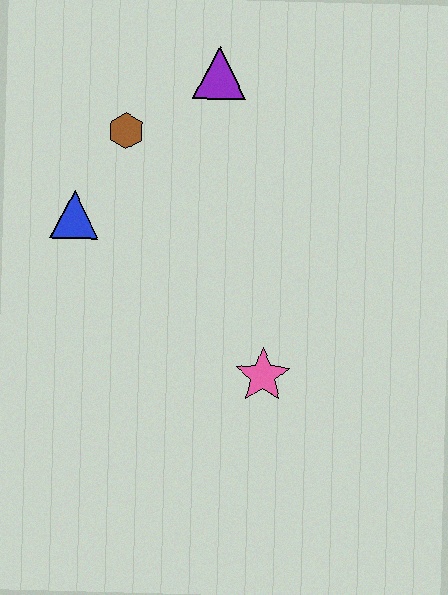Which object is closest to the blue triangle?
The brown hexagon is closest to the blue triangle.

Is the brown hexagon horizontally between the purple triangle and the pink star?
No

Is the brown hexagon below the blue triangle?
No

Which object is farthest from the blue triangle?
The pink star is farthest from the blue triangle.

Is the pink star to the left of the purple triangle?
No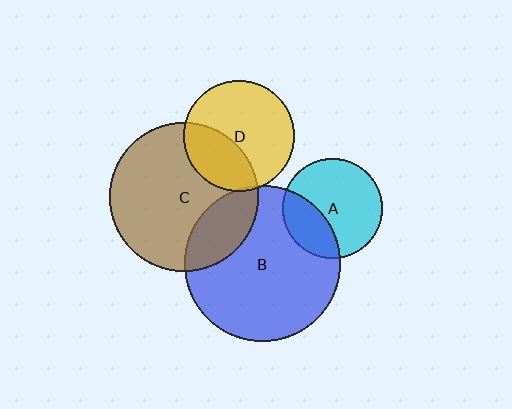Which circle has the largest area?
Circle B (blue).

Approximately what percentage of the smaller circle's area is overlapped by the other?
Approximately 5%.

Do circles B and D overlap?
Yes.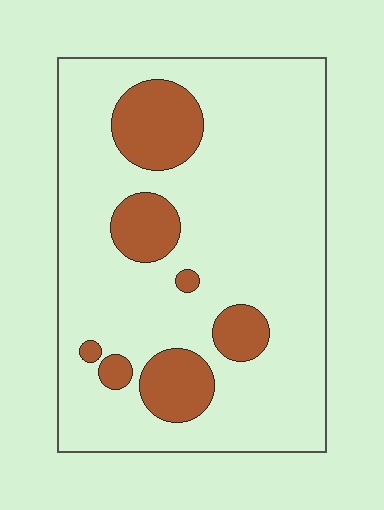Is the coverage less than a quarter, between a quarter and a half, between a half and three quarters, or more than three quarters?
Less than a quarter.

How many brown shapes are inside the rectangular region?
7.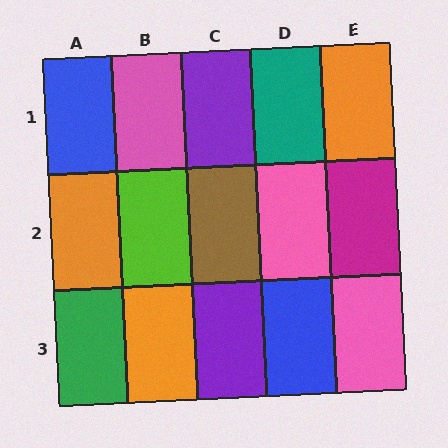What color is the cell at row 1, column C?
Purple.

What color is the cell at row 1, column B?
Pink.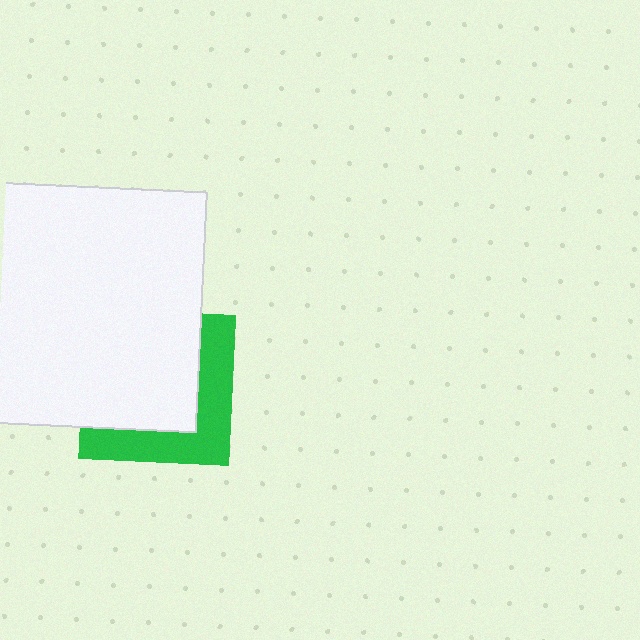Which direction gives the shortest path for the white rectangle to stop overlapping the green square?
Moving toward the upper-left gives the shortest separation.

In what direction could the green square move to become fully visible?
The green square could move toward the lower-right. That would shift it out from behind the white rectangle entirely.